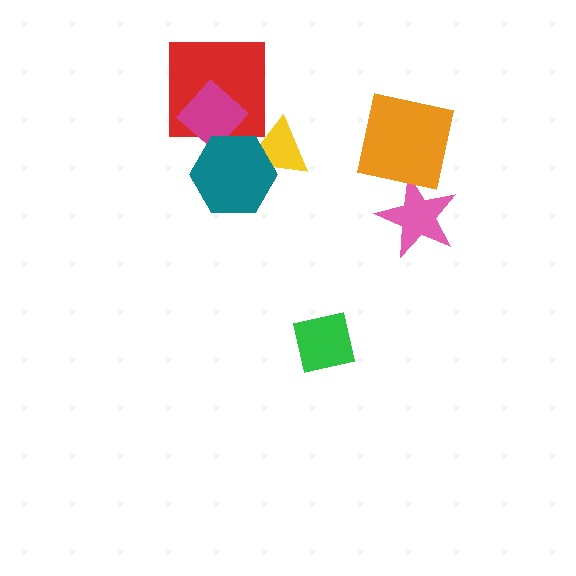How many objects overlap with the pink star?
0 objects overlap with the pink star.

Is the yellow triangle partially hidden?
Yes, it is partially covered by another shape.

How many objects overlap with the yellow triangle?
1 object overlaps with the yellow triangle.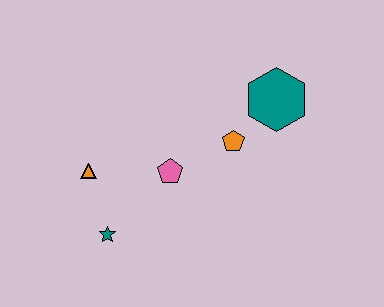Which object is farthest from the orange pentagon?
The teal star is farthest from the orange pentagon.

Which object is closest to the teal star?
The orange triangle is closest to the teal star.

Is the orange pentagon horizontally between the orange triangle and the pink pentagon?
No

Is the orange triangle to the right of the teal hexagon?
No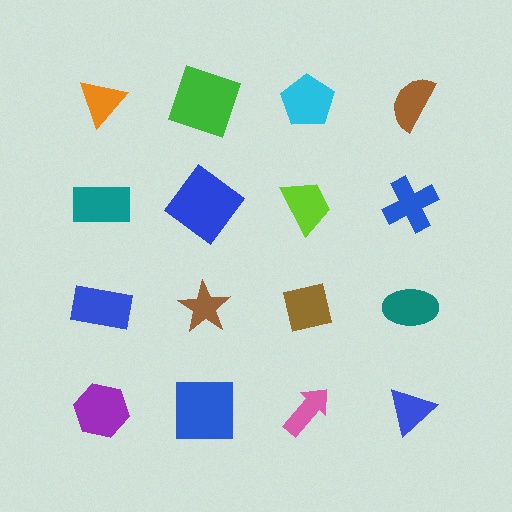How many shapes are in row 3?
4 shapes.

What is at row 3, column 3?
A brown square.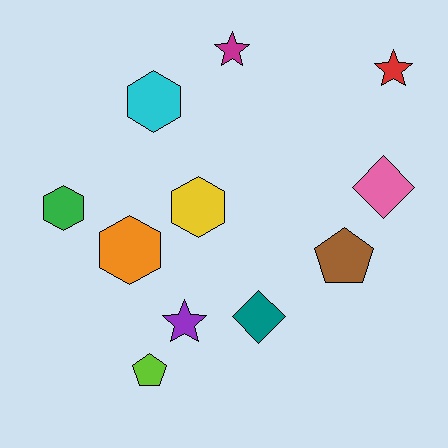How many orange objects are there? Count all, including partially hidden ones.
There is 1 orange object.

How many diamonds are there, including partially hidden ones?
There are 2 diamonds.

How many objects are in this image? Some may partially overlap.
There are 11 objects.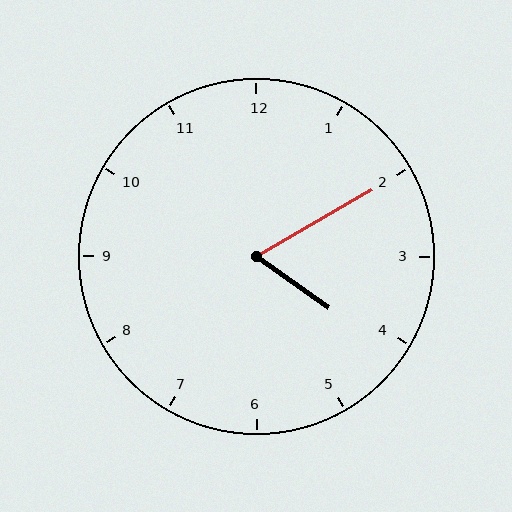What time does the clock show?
4:10.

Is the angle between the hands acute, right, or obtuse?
It is acute.